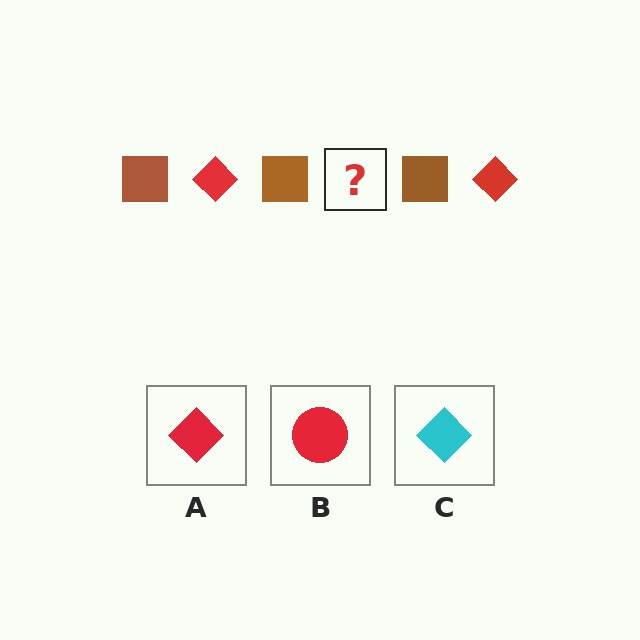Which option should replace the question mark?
Option A.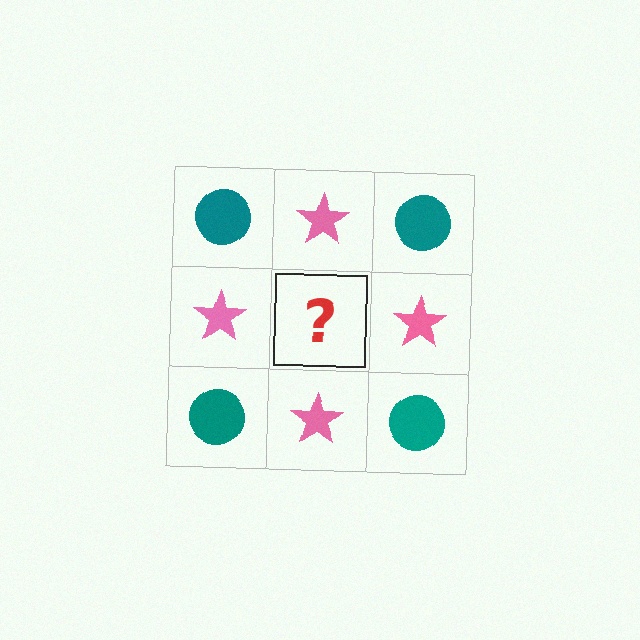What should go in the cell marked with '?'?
The missing cell should contain a teal circle.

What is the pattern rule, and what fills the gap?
The rule is that it alternates teal circle and pink star in a checkerboard pattern. The gap should be filled with a teal circle.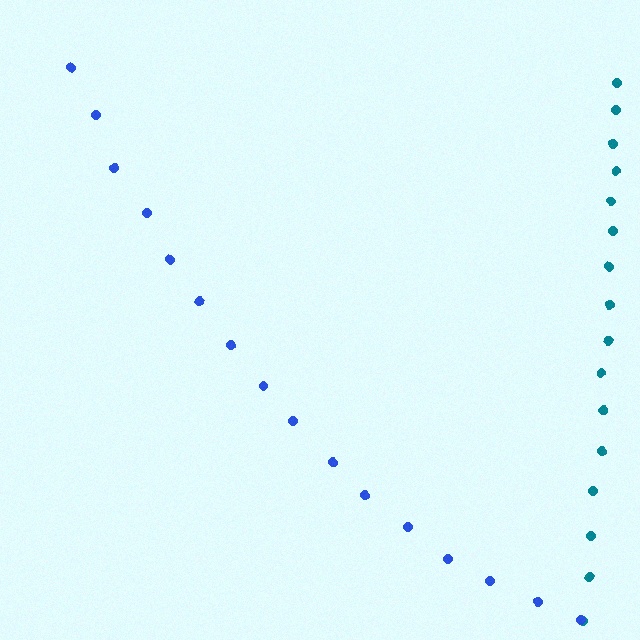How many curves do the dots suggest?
There are 2 distinct paths.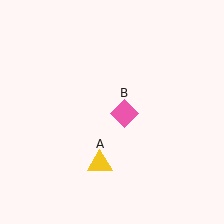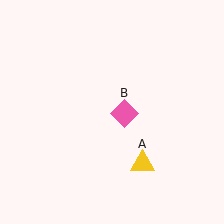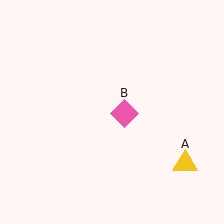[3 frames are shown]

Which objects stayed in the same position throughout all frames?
Pink diamond (object B) remained stationary.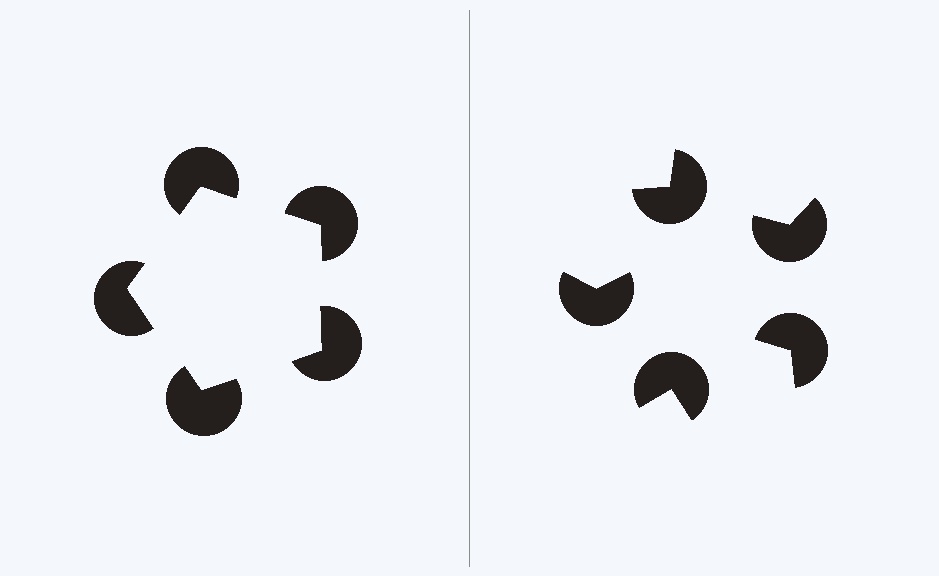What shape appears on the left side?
An illusory pentagon.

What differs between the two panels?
The pac-man discs are positioned identically on both sides; only the wedge orientations differ. On the left they align to a pentagon; on the right they are misaligned.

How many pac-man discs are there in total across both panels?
10 — 5 on each side.